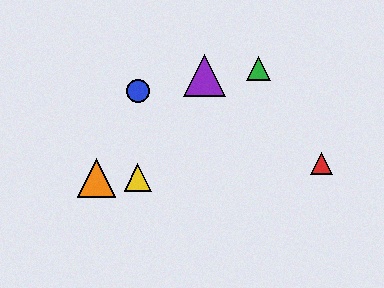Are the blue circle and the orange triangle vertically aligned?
No, the blue circle is at x≈138 and the orange triangle is at x≈97.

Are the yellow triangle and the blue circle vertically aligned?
Yes, both are at x≈138.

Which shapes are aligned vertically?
The blue circle, the yellow triangle are aligned vertically.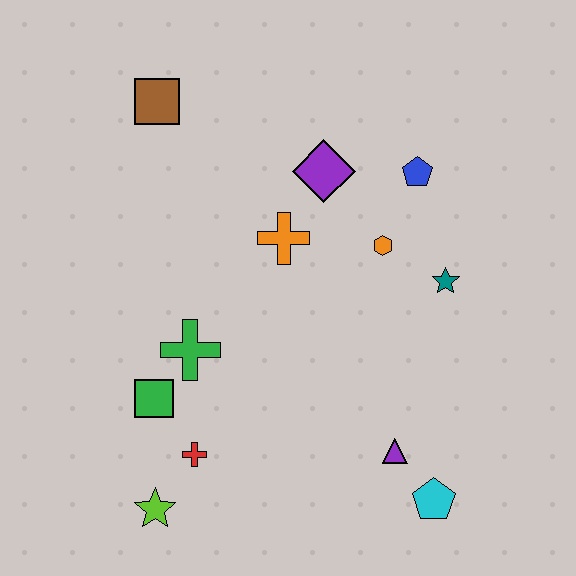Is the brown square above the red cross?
Yes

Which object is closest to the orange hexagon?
The teal star is closest to the orange hexagon.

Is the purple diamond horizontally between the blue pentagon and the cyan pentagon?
No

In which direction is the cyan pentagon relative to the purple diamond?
The cyan pentagon is below the purple diamond.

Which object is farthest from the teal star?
The lime star is farthest from the teal star.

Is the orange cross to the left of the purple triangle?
Yes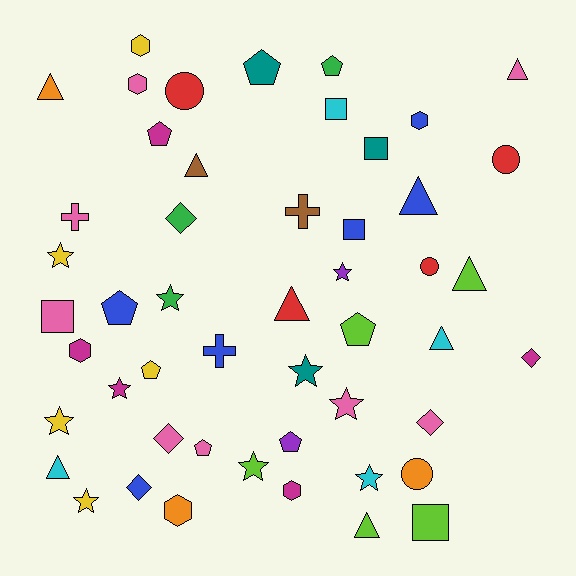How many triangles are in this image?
There are 9 triangles.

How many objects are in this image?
There are 50 objects.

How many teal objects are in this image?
There are 3 teal objects.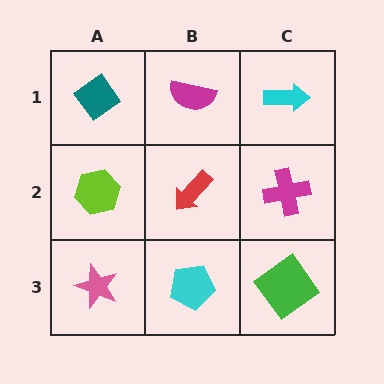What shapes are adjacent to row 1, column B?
A red arrow (row 2, column B), a teal diamond (row 1, column A), a cyan arrow (row 1, column C).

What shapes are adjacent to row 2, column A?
A teal diamond (row 1, column A), a pink star (row 3, column A), a red arrow (row 2, column B).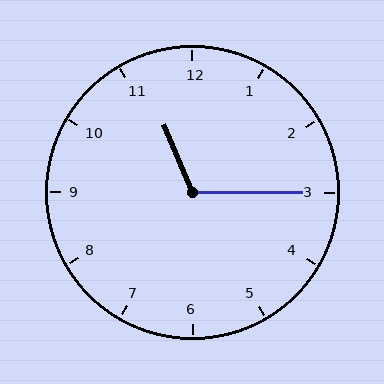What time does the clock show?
11:15.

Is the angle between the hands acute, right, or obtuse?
It is obtuse.